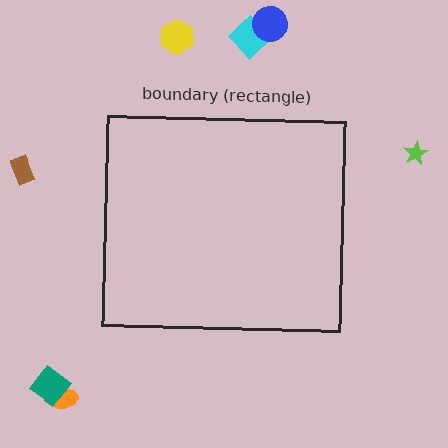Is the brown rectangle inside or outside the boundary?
Outside.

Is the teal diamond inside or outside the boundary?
Outside.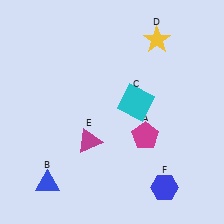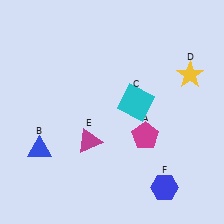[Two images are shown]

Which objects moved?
The objects that moved are: the blue triangle (B), the yellow star (D).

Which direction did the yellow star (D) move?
The yellow star (D) moved down.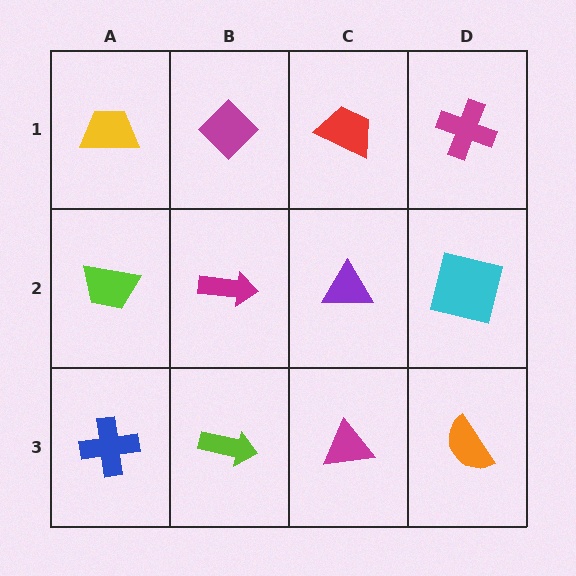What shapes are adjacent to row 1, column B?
A magenta arrow (row 2, column B), a yellow trapezoid (row 1, column A), a red trapezoid (row 1, column C).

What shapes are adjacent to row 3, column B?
A magenta arrow (row 2, column B), a blue cross (row 3, column A), a magenta triangle (row 3, column C).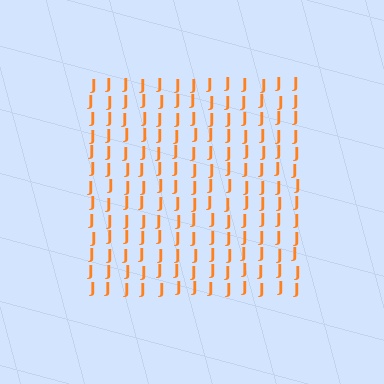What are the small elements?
The small elements are letter J's.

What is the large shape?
The large shape is a square.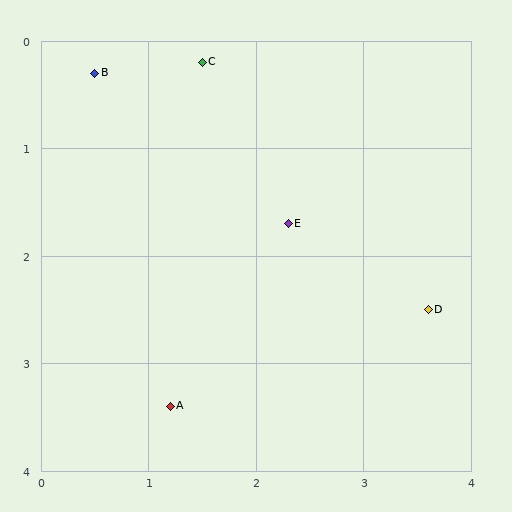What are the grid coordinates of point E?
Point E is at approximately (2.3, 1.7).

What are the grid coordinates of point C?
Point C is at approximately (1.5, 0.2).